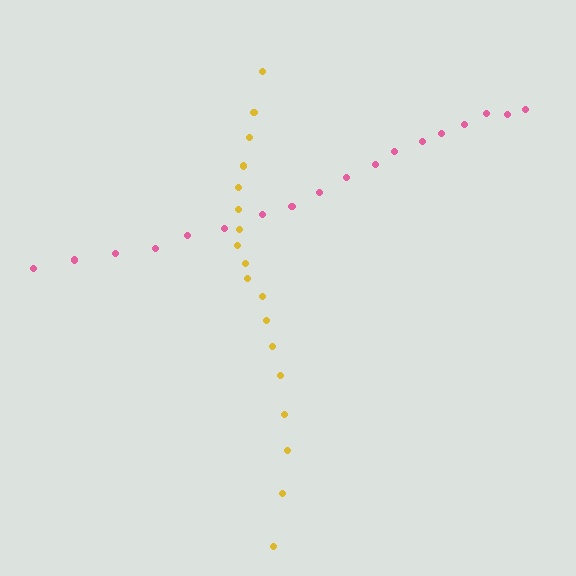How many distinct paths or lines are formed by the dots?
There are 2 distinct paths.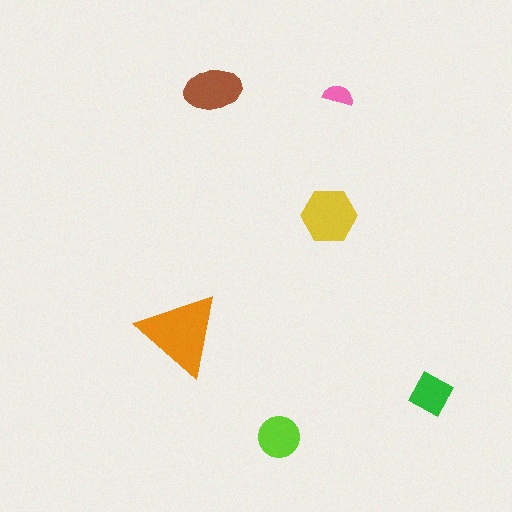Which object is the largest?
The orange triangle.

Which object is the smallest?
The pink semicircle.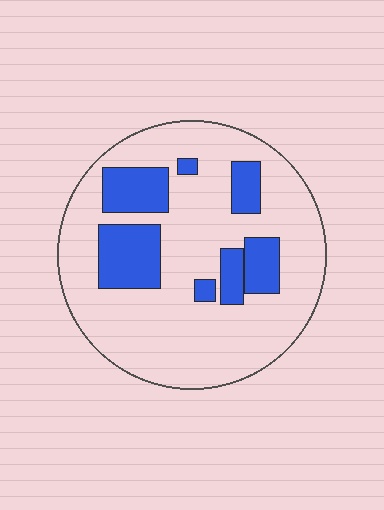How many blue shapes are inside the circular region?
7.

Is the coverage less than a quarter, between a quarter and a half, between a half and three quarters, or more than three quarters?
Less than a quarter.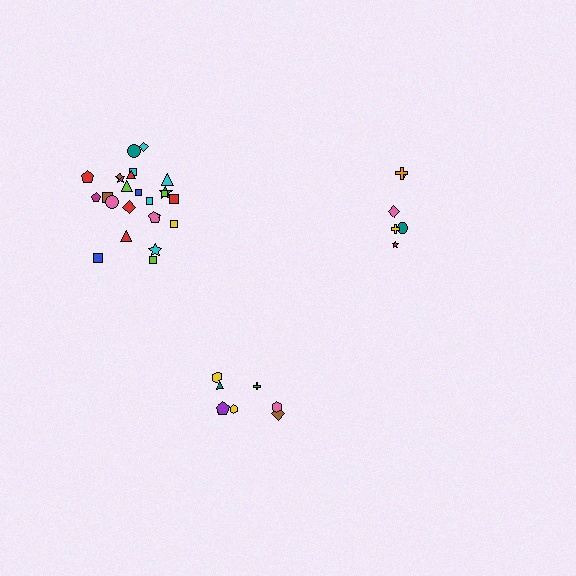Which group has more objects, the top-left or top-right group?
The top-left group.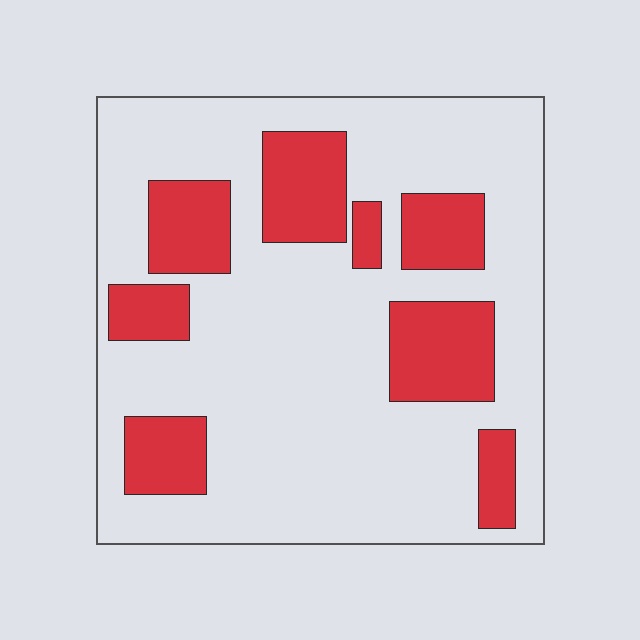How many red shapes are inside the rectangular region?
8.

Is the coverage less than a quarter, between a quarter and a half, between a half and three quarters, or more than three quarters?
Between a quarter and a half.